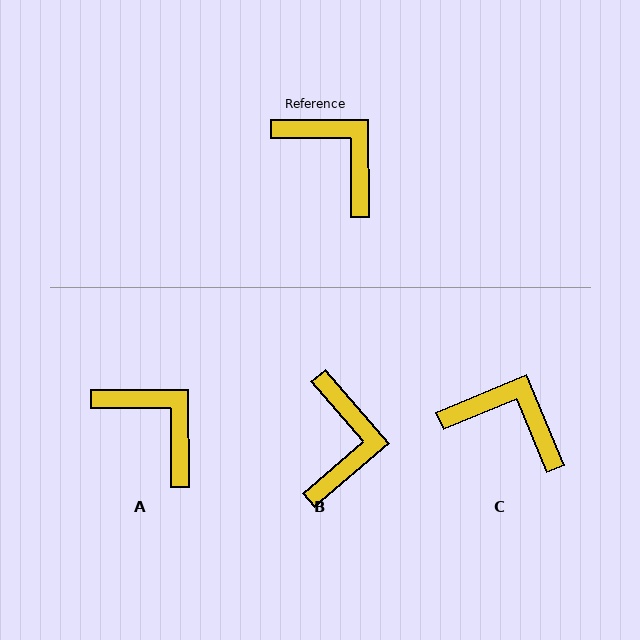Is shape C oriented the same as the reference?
No, it is off by about 23 degrees.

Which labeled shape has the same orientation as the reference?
A.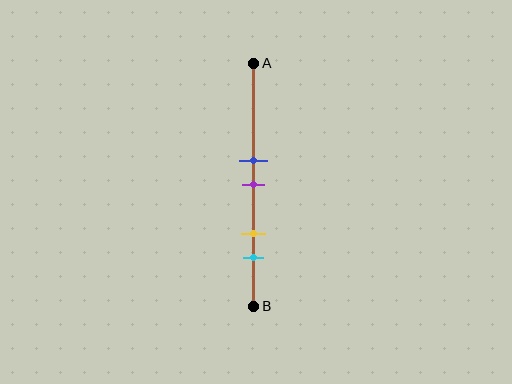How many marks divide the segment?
There are 4 marks dividing the segment.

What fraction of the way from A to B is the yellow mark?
The yellow mark is approximately 70% (0.7) of the way from A to B.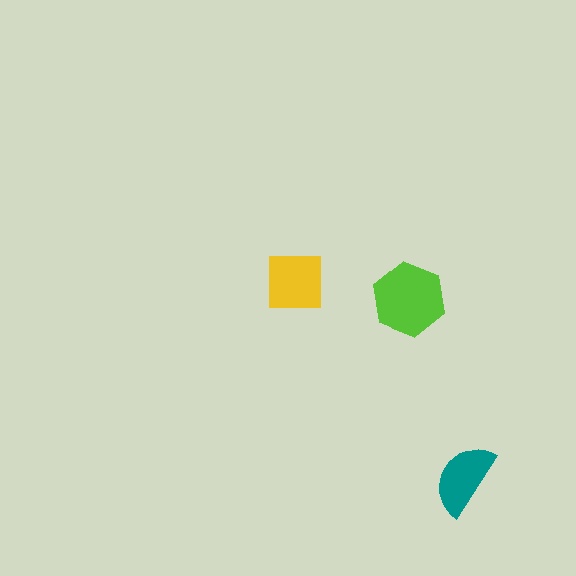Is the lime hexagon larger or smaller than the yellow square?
Larger.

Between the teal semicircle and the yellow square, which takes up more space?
The yellow square.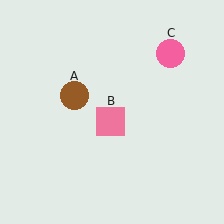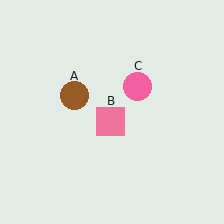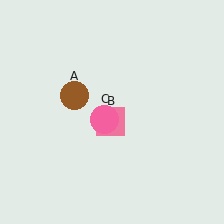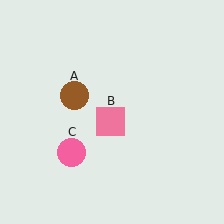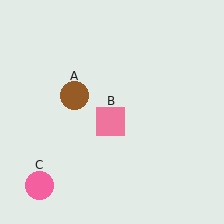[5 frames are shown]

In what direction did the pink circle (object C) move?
The pink circle (object C) moved down and to the left.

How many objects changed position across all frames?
1 object changed position: pink circle (object C).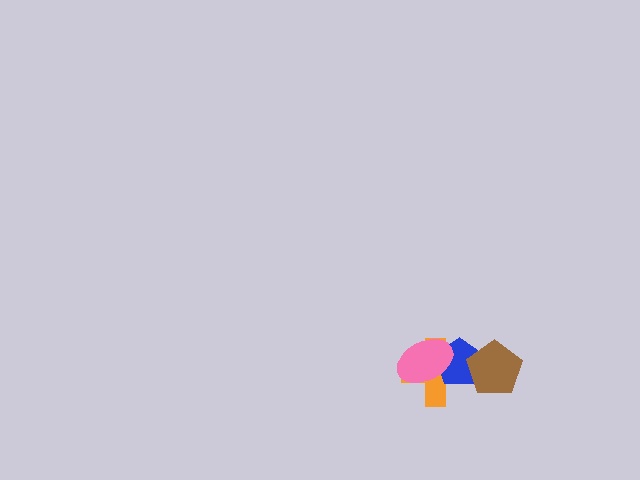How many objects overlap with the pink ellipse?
2 objects overlap with the pink ellipse.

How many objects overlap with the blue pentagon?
3 objects overlap with the blue pentagon.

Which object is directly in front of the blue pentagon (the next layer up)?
The pink ellipse is directly in front of the blue pentagon.